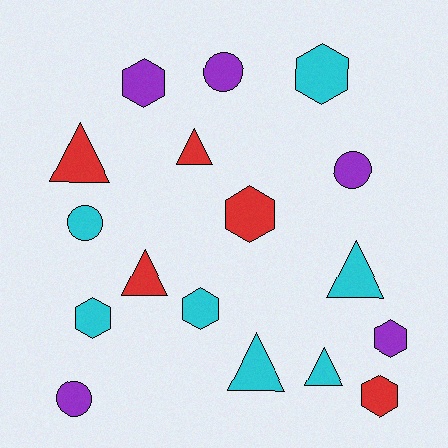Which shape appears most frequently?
Hexagon, with 7 objects.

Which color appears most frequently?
Cyan, with 7 objects.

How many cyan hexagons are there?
There are 3 cyan hexagons.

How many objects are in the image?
There are 17 objects.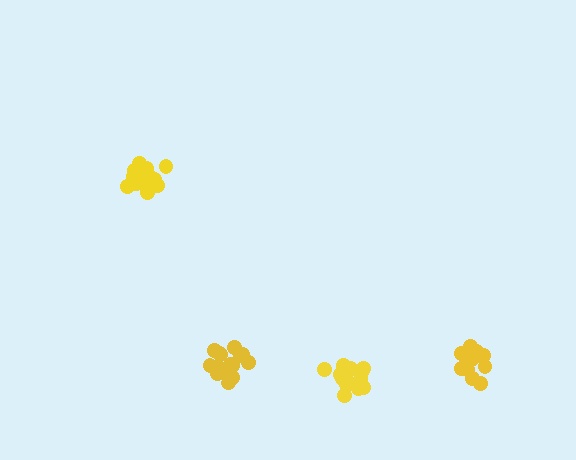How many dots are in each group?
Group 1: 17 dots, Group 2: 17 dots, Group 3: 17 dots, Group 4: 13 dots (64 total).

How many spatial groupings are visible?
There are 4 spatial groupings.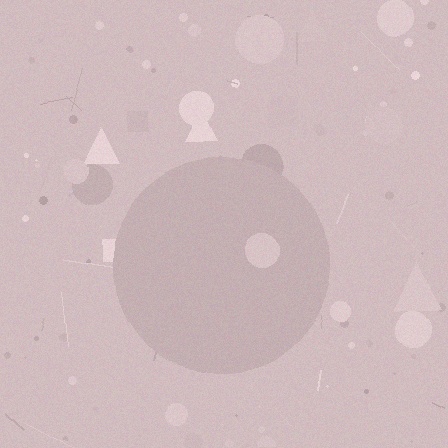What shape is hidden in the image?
A circle is hidden in the image.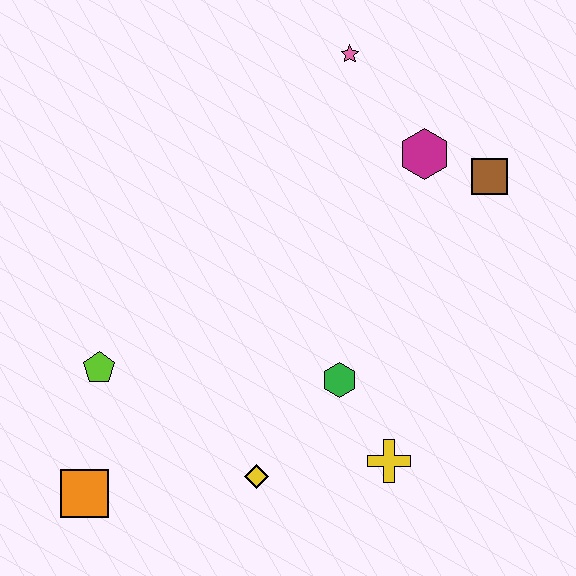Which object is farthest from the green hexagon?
The pink star is farthest from the green hexagon.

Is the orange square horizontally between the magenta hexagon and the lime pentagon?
No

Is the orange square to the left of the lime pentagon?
Yes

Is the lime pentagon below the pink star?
Yes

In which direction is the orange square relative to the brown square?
The orange square is to the left of the brown square.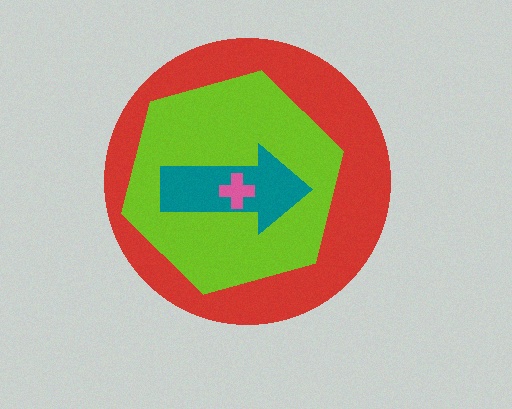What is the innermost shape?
The pink cross.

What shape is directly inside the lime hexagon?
The teal arrow.